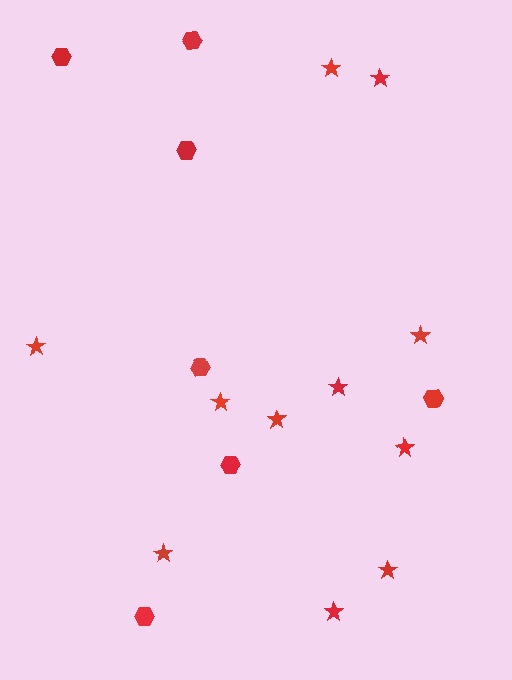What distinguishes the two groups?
There are 2 groups: one group of stars (11) and one group of hexagons (7).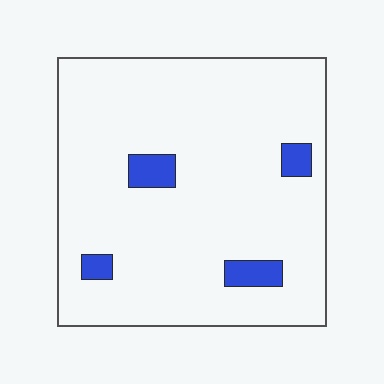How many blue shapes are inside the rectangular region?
4.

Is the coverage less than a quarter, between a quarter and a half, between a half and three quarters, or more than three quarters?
Less than a quarter.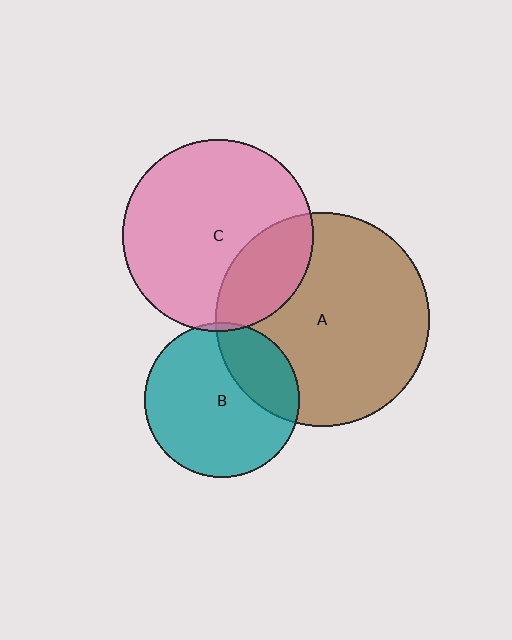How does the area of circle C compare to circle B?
Approximately 1.5 times.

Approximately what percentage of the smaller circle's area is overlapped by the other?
Approximately 5%.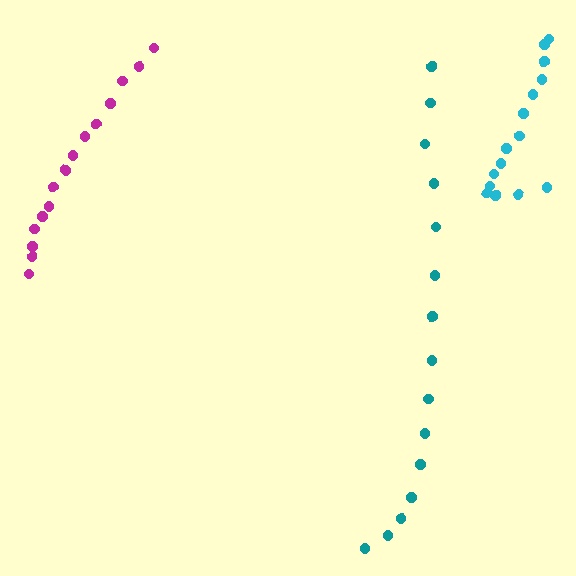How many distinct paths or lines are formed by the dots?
There are 3 distinct paths.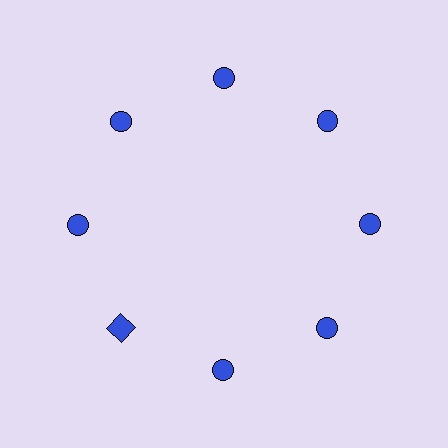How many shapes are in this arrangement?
There are 8 shapes arranged in a ring pattern.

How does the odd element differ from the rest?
It has a different shape: square instead of circle.